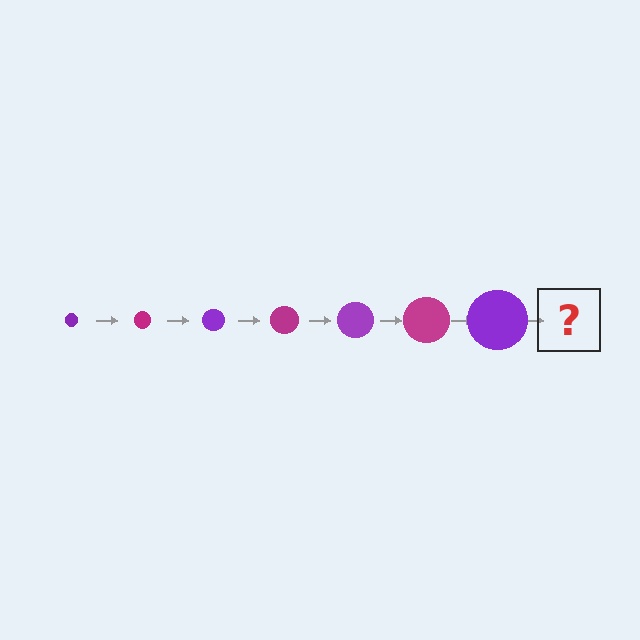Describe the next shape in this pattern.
It should be a magenta circle, larger than the previous one.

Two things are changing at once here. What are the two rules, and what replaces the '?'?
The two rules are that the circle grows larger each step and the color cycles through purple and magenta. The '?' should be a magenta circle, larger than the previous one.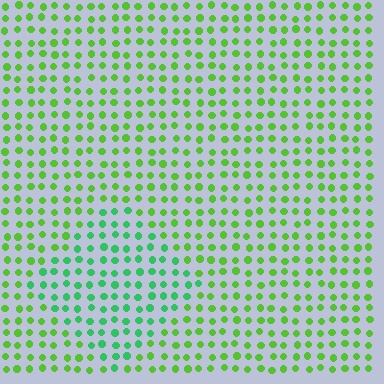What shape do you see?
I see a diamond.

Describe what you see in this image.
The image is filled with small lime elements in a uniform arrangement. A diamond-shaped region is visible where the elements are tinted to a slightly different hue, forming a subtle color boundary.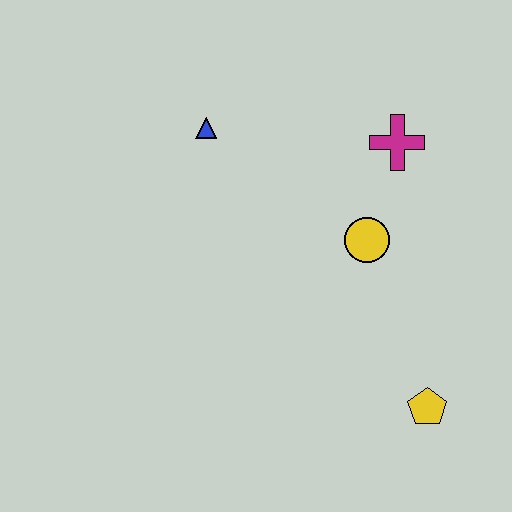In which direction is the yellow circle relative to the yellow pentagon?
The yellow circle is above the yellow pentagon.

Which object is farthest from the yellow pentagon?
The blue triangle is farthest from the yellow pentagon.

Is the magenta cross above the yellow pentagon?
Yes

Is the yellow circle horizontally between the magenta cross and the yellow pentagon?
No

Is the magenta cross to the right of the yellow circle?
Yes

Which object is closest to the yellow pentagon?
The yellow circle is closest to the yellow pentagon.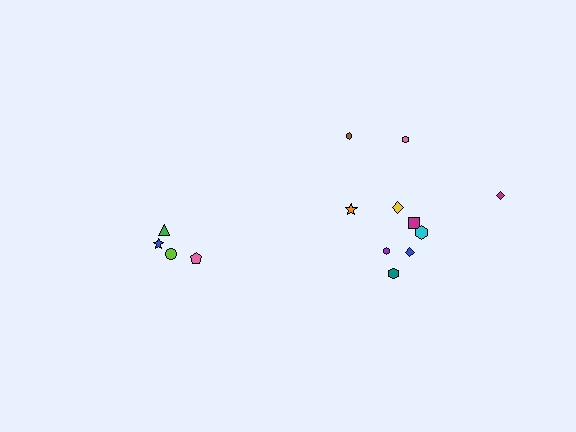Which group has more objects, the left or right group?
The right group.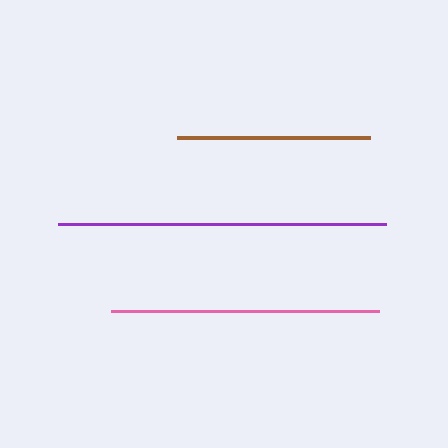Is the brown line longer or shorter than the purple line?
The purple line is longer than the brown line.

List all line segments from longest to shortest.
From longest to shortest: purple, pink, brown.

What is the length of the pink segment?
The pink segment is approximately 268 pixels long.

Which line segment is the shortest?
The brown line is the shortest at approximately 193 pixels.